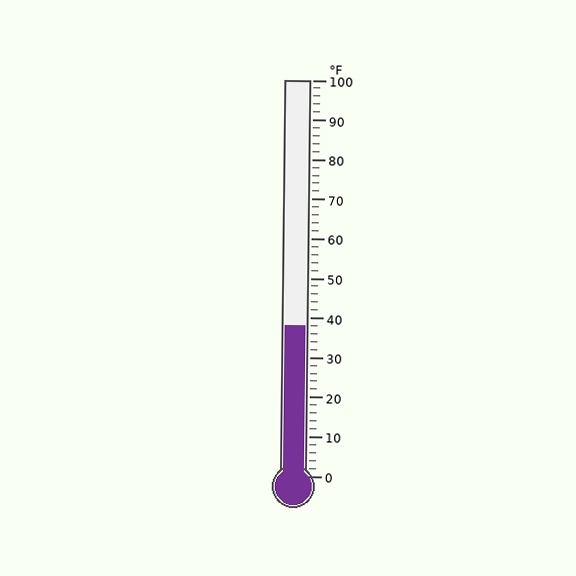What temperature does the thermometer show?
The thermometer shows approximately 38°F.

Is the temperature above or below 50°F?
The temperature is below 50°F.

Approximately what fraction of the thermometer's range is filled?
The thermometer is filled to approximately 40% of its range.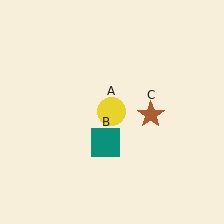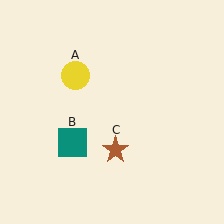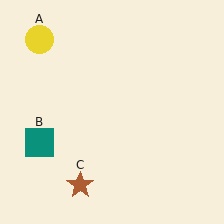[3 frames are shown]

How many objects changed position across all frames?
3 objects changed position: yellow circle (object A), teal square (object B), brown star (object C).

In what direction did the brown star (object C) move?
The brown star (object C) moved down and to the left.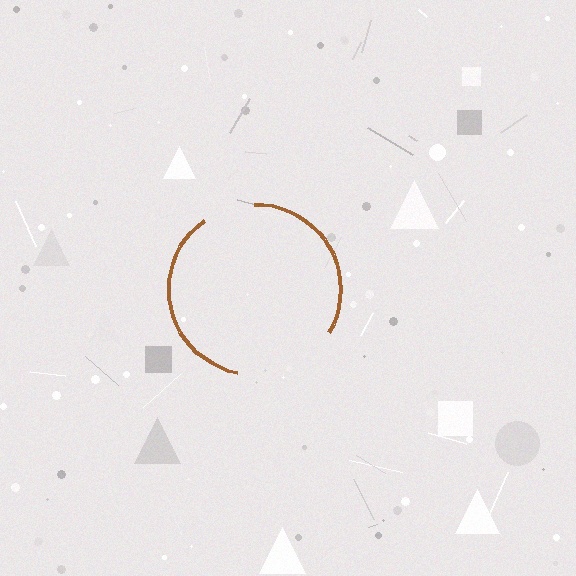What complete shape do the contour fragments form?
The contour fragments form a circle.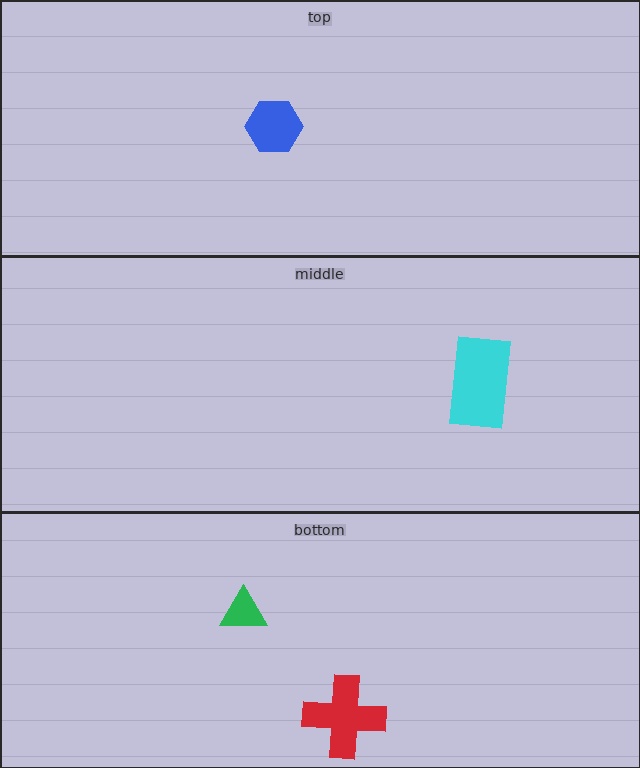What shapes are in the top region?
The blue hexagon.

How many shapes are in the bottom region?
2.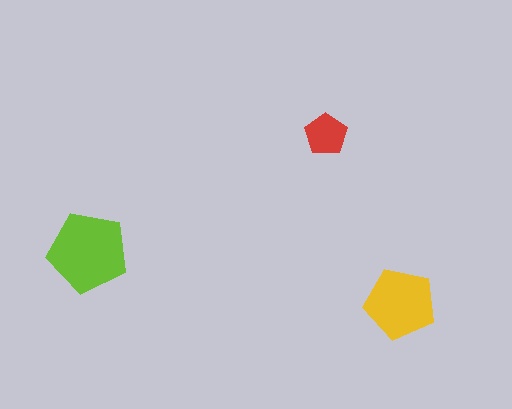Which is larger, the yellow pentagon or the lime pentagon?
The lime one.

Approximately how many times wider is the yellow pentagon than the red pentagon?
About 1.5 times wider.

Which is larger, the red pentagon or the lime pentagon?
The lime one.